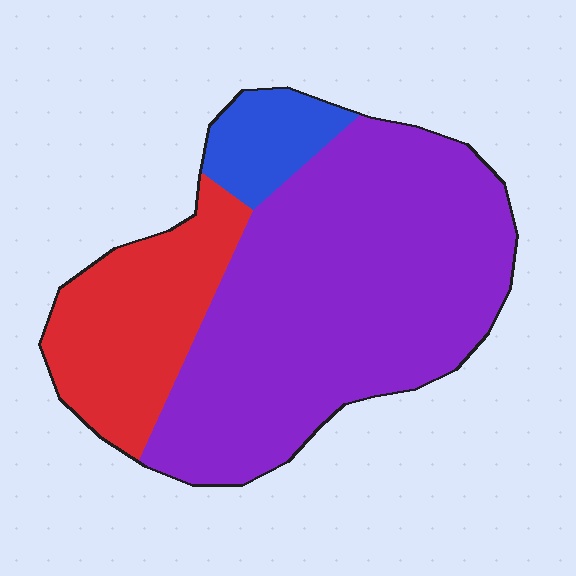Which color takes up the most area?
Purple, at roughly 65%.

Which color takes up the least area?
Blue, at roughly 10%.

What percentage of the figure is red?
Red covers about 25% of the figure.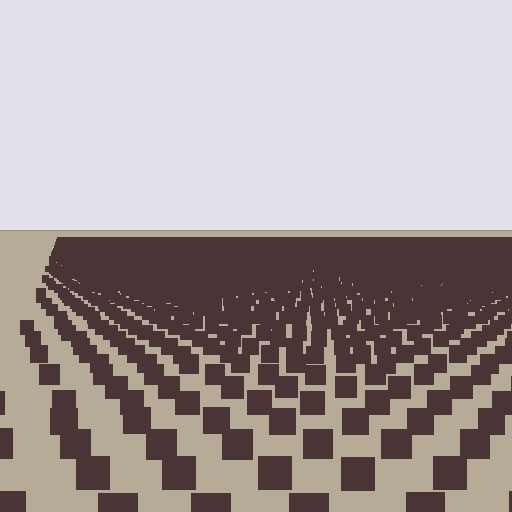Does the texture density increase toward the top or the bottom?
Density increases toward the top.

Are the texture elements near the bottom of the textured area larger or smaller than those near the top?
Larger. Near the bottom, elements are closer to the viewer and appear at a bigger on-screen size.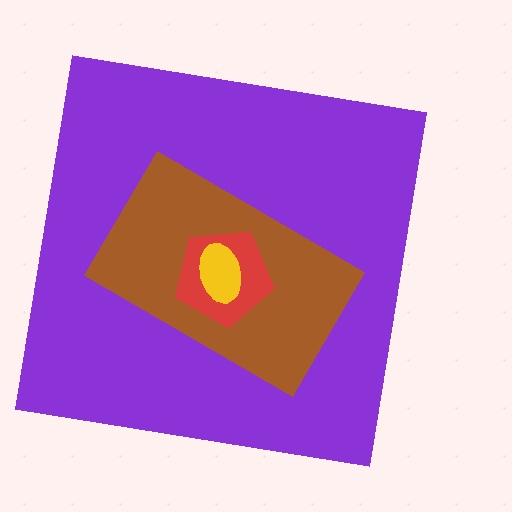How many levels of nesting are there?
4.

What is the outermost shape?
The purple square.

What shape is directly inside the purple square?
The brown rectangle.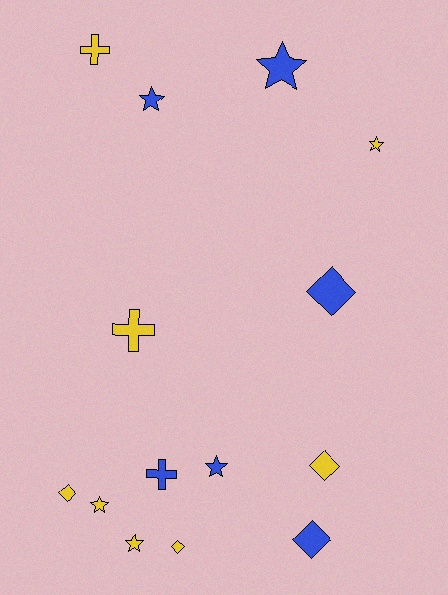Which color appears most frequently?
Yellow, with 8 objects.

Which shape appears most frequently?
Star, with 6 objects.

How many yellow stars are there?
There are 3 yellow stars.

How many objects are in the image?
There are 14 objects.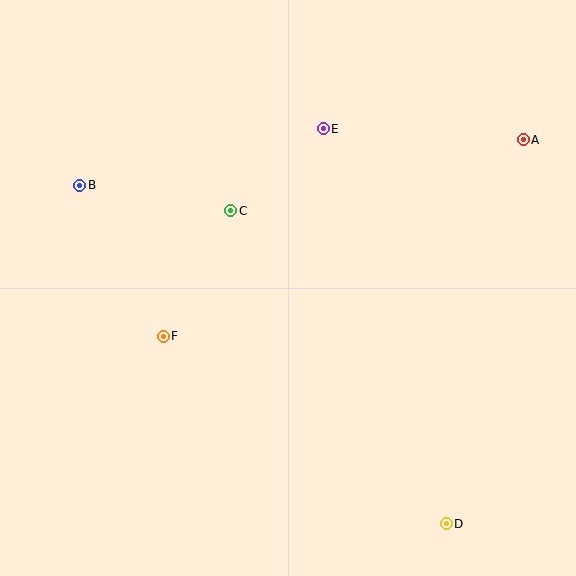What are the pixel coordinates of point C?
Point C is at (231, 211).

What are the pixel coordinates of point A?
Point A is at (523, 140).